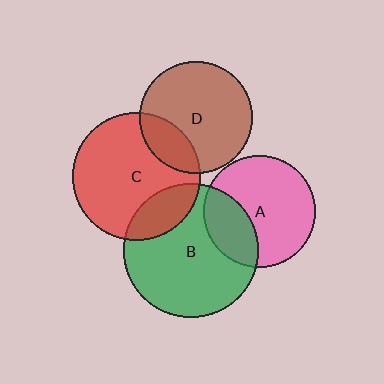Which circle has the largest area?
Circle B (green).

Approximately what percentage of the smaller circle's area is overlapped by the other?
Approximately 30%.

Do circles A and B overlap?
Yes.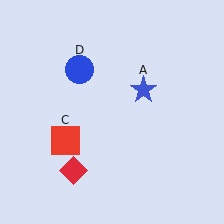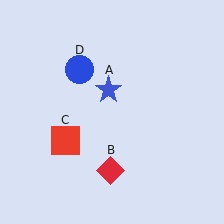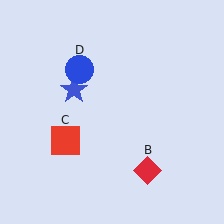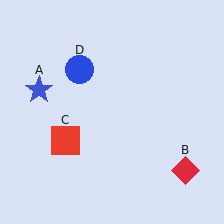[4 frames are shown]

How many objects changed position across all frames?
2 objects changed position: blue star (object A), red diamond (object B).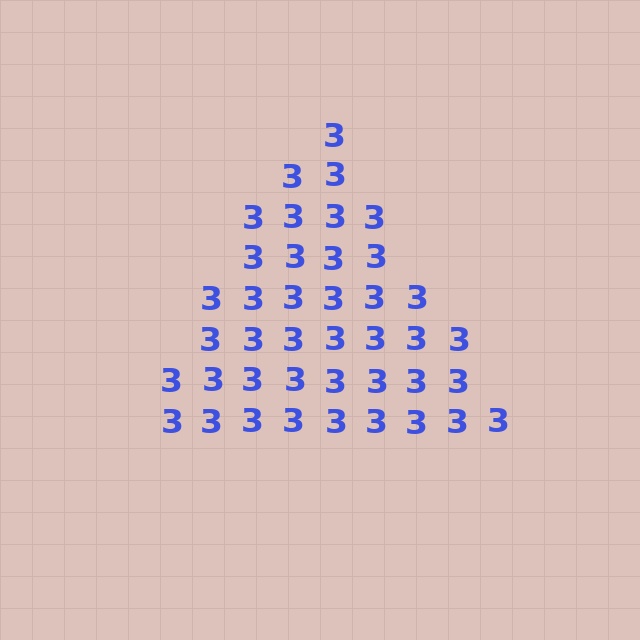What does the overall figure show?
The overall figure shows a triangle.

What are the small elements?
The small elements are digit 3's.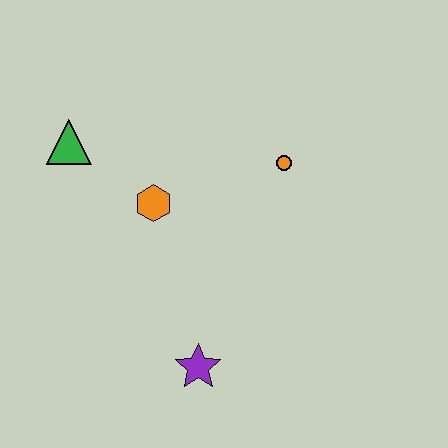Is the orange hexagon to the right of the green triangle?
Yes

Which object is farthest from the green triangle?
The purple star is farthest from the green triangle.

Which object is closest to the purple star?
The orange hexagon is closest to the purple star.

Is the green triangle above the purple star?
Yes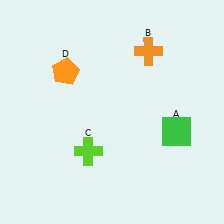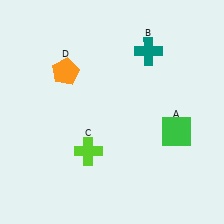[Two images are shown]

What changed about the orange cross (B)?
In Image 1, B is orange. In Image 2, it changed to teal.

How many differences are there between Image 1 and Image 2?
There is 1 difference between the two images.